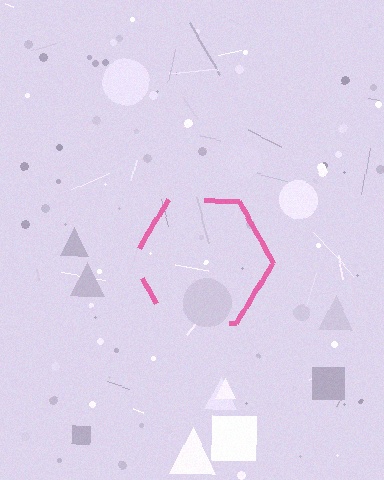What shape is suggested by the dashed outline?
The dashed outline suggests a hexagon.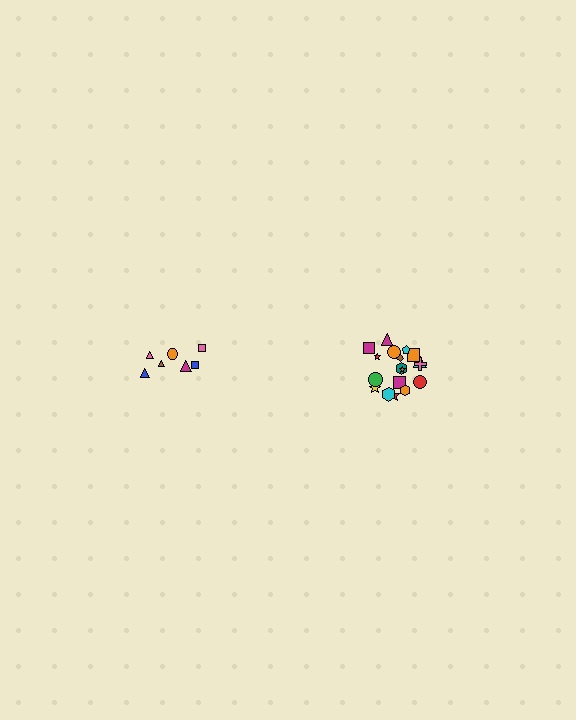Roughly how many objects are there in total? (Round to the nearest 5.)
Roughly 25 objects in total.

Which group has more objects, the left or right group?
The right group.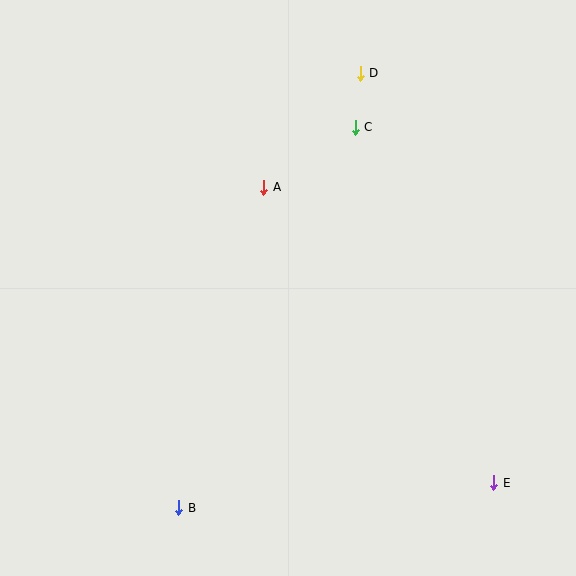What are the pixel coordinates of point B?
Point B is at (179, 508).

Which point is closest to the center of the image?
Point A at (264, 187) is closest to the center.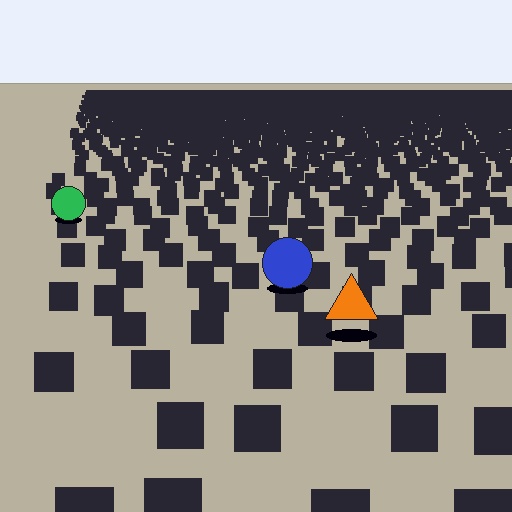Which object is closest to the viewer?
The orange triangle is closest. The texture marks near it are larger and more spread out.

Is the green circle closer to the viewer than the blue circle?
No. The blue circle is closer — you can tell from the texture gradient: the ground texture is coarser near it.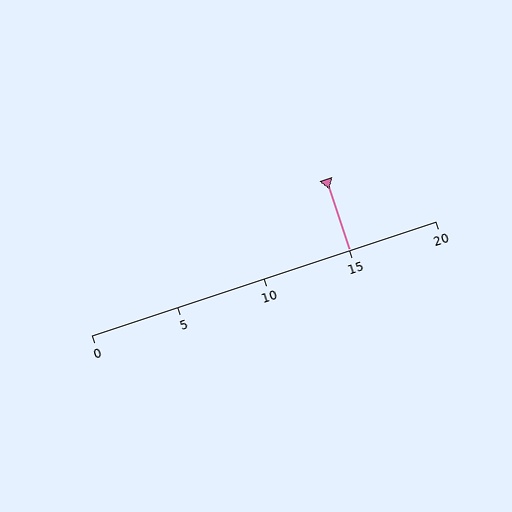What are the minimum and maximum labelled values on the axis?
The axis runs from 0 to 20.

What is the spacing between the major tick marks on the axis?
The major ticks are spaced 5 apart.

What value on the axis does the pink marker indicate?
The marker indicates approximately 15.